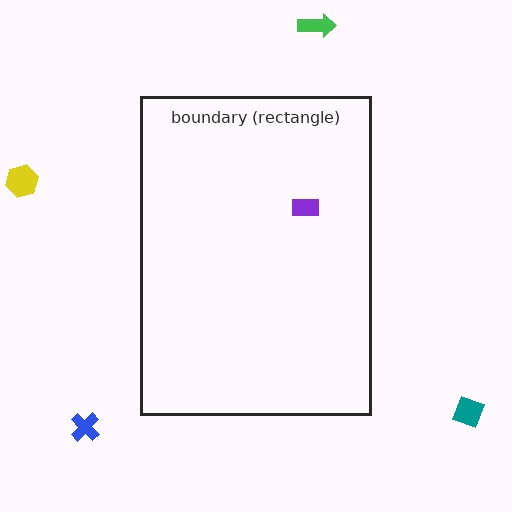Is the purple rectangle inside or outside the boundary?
Inside.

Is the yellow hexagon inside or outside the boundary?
Outside.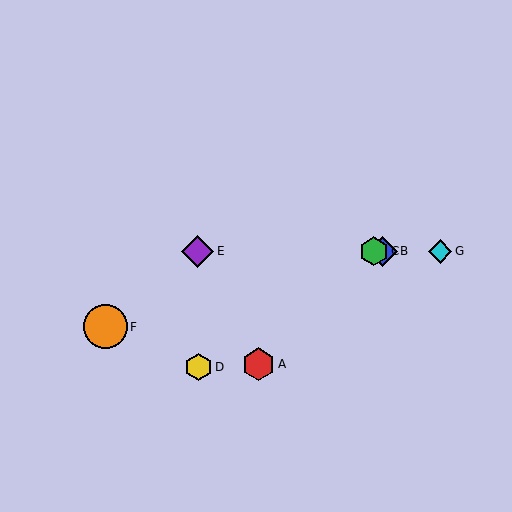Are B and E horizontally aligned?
Yes, both are at y≈251.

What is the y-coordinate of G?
Object G is at y≈251.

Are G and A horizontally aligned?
No, G is at y≈251 and A is at y≈364.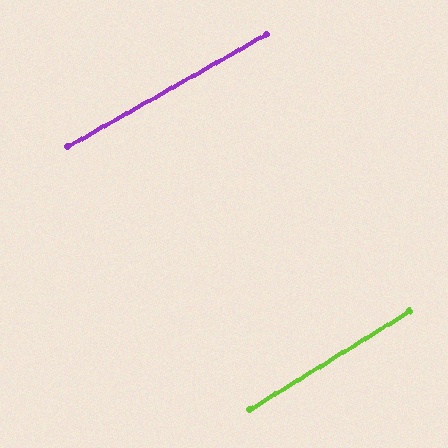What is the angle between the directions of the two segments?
Approximately 2 degrees.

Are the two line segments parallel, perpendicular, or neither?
Parallel — their directions differ by only 1.9°.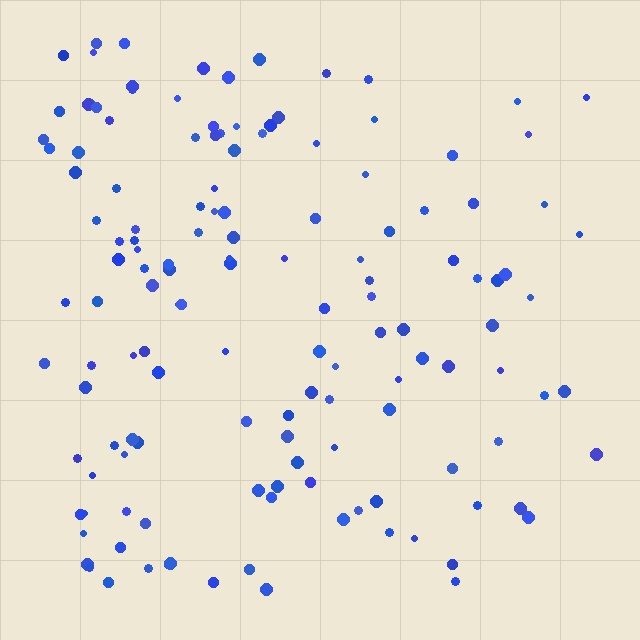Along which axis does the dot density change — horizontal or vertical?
Horizontal.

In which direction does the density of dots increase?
From right to left, with the left side densest.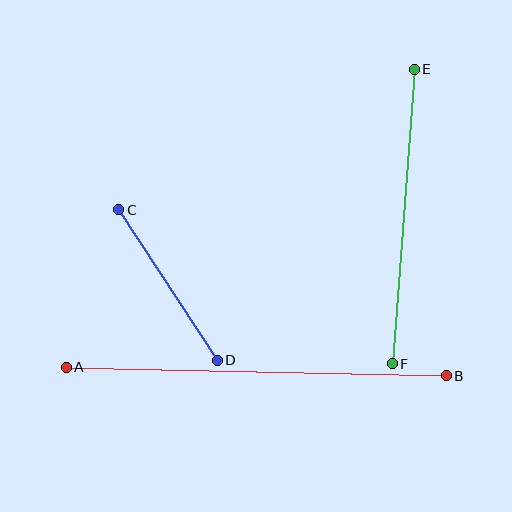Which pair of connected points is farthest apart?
Points A and B are farthest apart.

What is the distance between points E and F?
The distance is approximately 296 pixels.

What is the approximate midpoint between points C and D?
The midpoint is at approximately (168, 285) pixels.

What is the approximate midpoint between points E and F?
The midpoint is at approximately (403, 217) pixels.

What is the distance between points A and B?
The distance is approximately 380 pixels.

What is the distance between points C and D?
The distance is approximately 180 pixels.